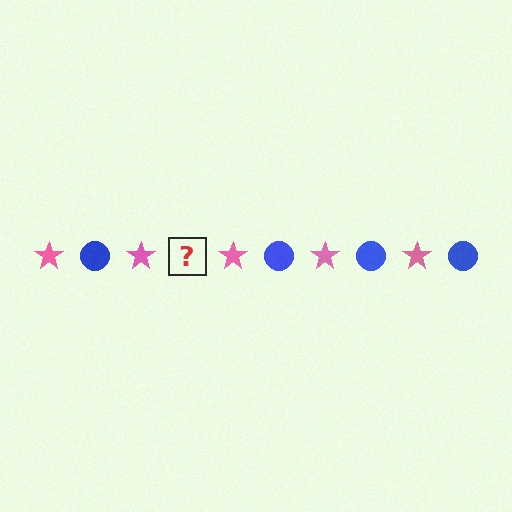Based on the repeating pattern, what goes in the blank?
The blank should be a blue circle.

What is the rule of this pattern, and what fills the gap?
The rule is that the pattern alternates between pink star and blue circle. The gap should be filled with a blue circle.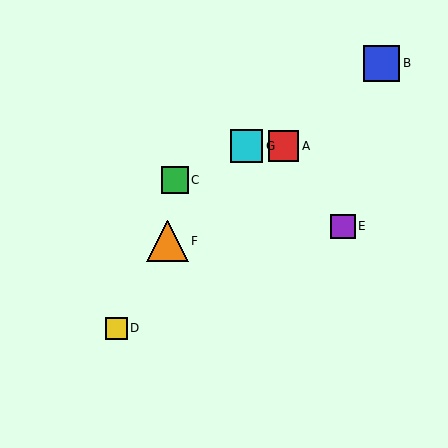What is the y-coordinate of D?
Object D is at y≈328.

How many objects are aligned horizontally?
2 objects (A, G) are aligned horizontally.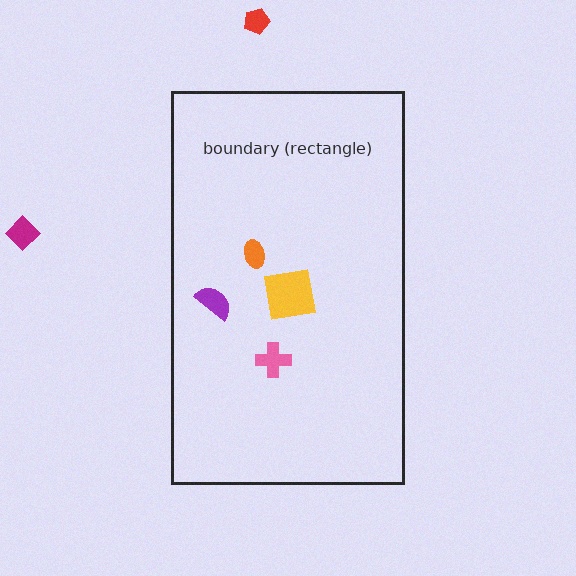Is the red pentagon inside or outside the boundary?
Outside.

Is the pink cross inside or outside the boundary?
Inside.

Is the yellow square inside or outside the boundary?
Inside.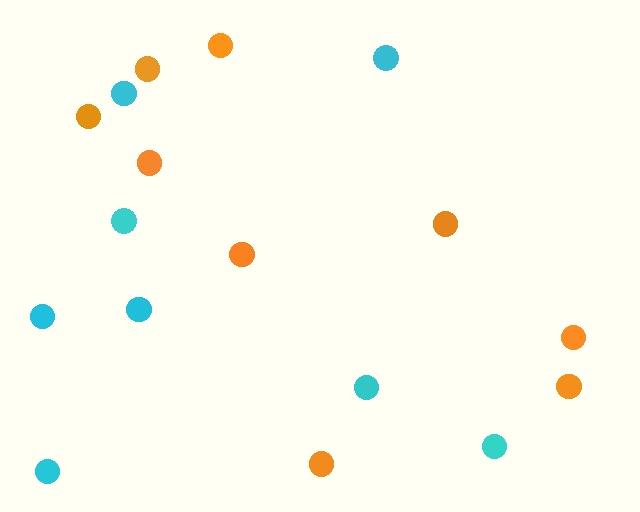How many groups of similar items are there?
There are 2 groups: one group of cyan circles (8) and one group of orange circles (9).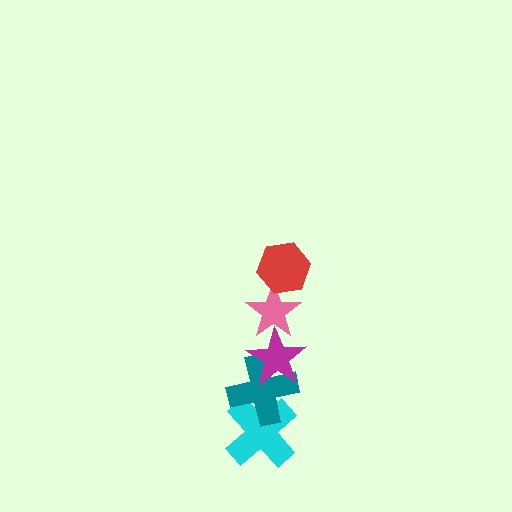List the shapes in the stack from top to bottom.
From top to bottom: the red hexagon, the pink star, the magenta star, the teal cross, the cyan cross.